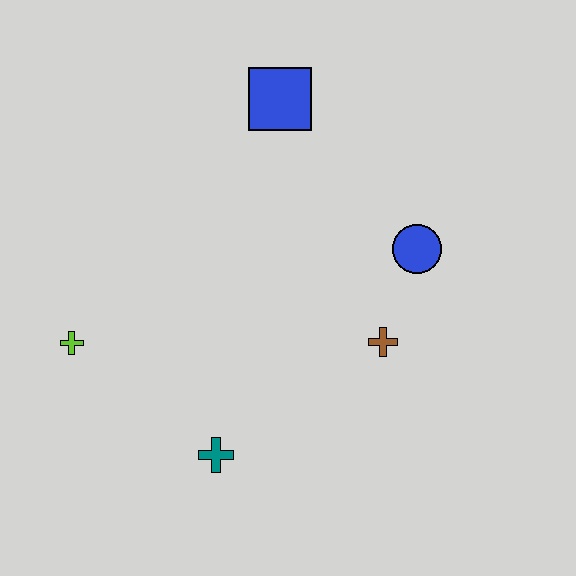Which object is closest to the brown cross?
The blue circle is closest to the brown cross.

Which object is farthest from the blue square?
The teal cross is farthest from the blue square.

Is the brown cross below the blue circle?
Yes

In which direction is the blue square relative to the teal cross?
The blue square is above the teal cross.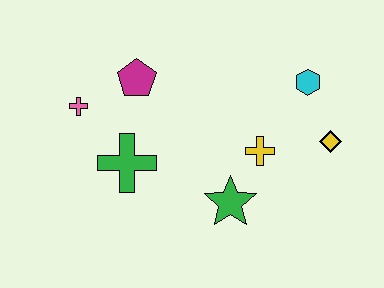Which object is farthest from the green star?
The pink cross is farthest from the green star.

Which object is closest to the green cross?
The pink cross is closest to the green cross.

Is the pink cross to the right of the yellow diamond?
No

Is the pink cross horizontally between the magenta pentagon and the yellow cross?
No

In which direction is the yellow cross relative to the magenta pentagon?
The yellow cross is to the right of the magenta pentagon.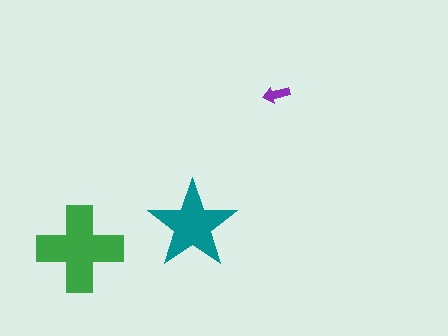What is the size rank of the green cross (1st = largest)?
1st.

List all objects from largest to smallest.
The green cross, the teal star, the purple arrow.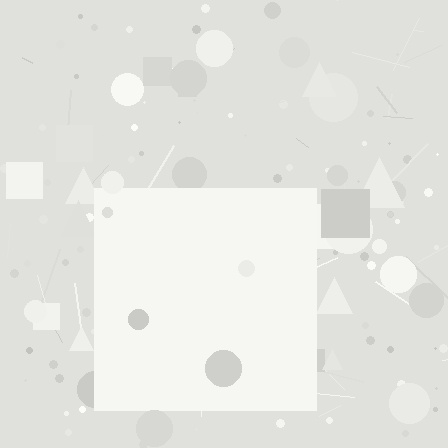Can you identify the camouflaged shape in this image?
The camouflaged shape is a square.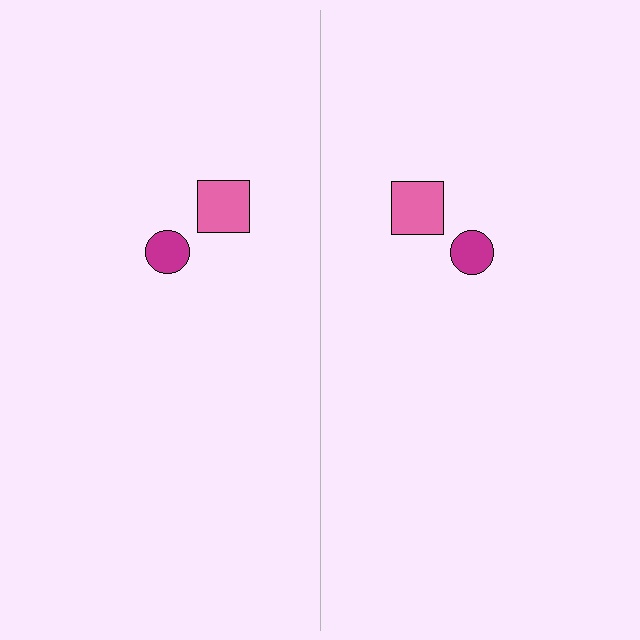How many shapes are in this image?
There are 4 shapes in this image.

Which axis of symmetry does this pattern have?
The pattern has a vertical axis of symmetry running through the center of the image.